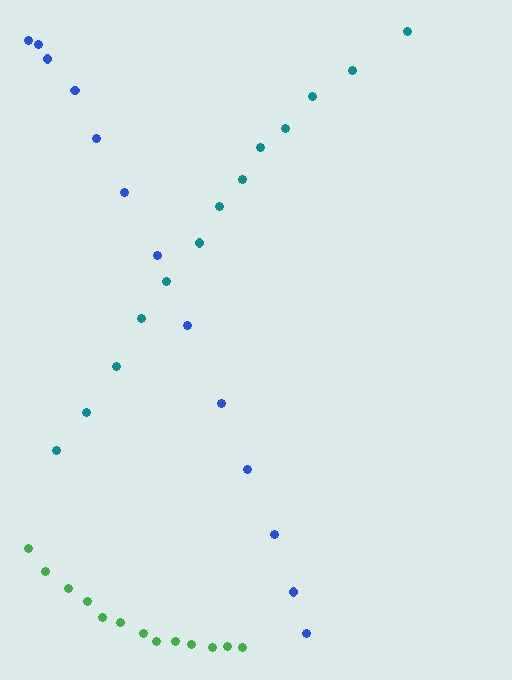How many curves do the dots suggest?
There are 3 distinct paths.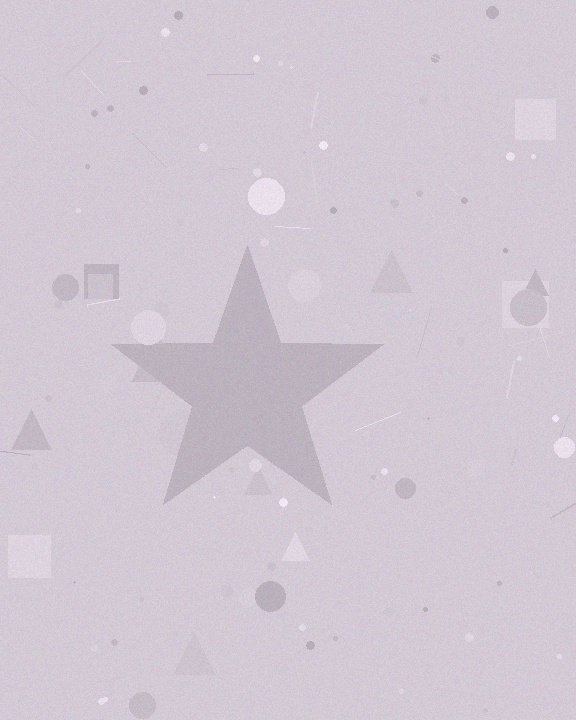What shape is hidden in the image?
A star is hidden in the image.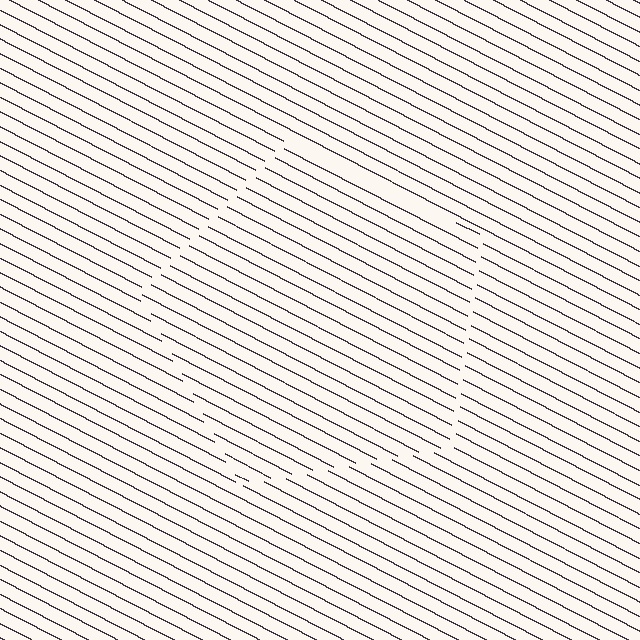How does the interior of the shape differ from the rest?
The interior of the shape contains the same grating, shifted by half a period — the contour is defined by the phase discontinuity where line-ends from the inner and outer gratings abut.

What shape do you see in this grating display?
An illusory pentagon. The interior of the shape contains the same grating, shifted by half a period — the contour is defined by the phase discontinuity where line-ends from the inner and outer gratings abut.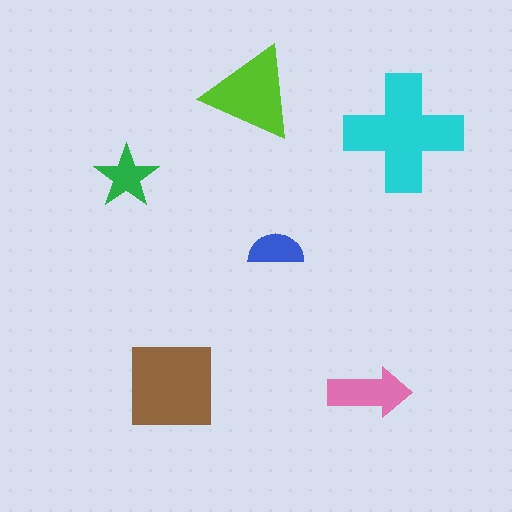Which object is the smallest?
The blue semicircle.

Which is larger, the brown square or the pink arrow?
The brown square.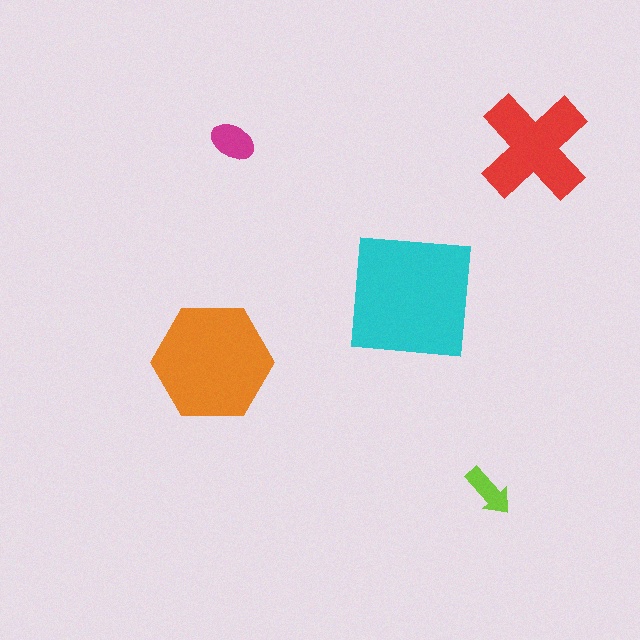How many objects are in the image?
There are 5 objects in the image.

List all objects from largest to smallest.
The cyan square, the orange hexagon, the red cross, the magenta ellipse, the lime arrow.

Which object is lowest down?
The lime arrow is bottommost.